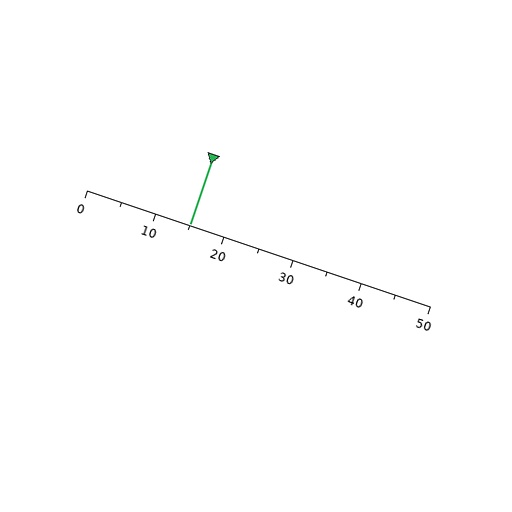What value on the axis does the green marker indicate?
The marker indicates approximately 15.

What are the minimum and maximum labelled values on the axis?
The axis runs from 0 to 50.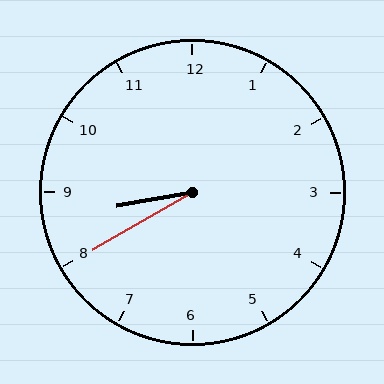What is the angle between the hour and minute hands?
Approximately 20 degrees.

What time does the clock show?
8:40.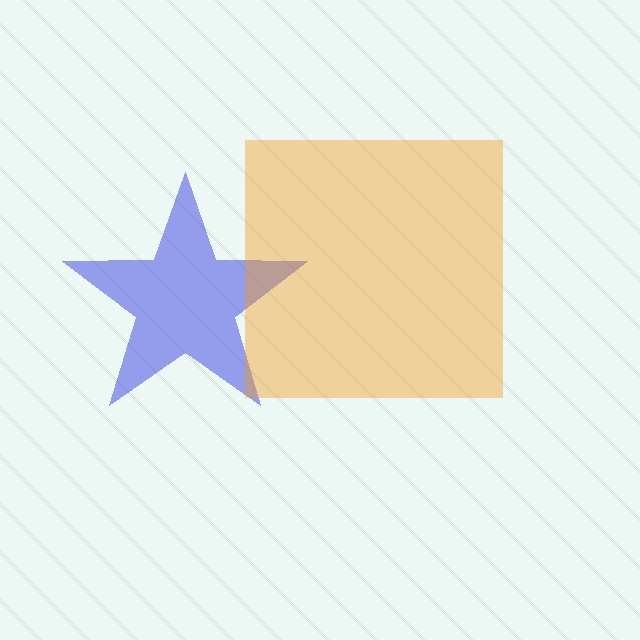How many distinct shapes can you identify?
There are 2 distinct shapes: a blue star, an orange square.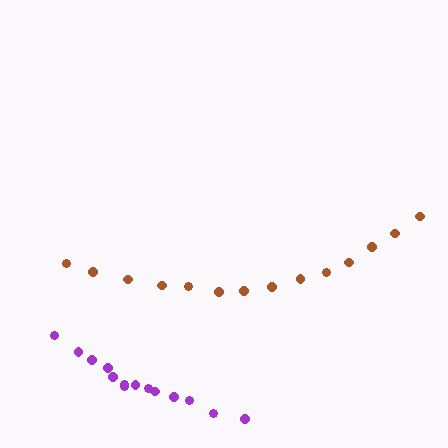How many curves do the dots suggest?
There are 2 distinct paths.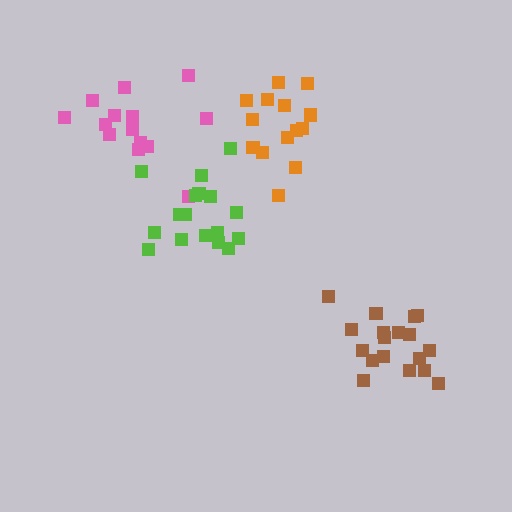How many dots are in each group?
Group 1: 14 dots, Group 2: 17 dots, Group 3: 18 dots, Group 4: 14 dots (63 total).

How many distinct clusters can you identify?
There are 4 distinct clusters.